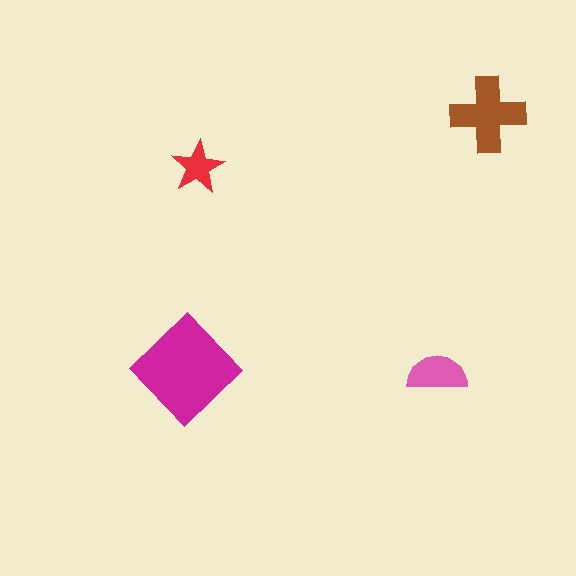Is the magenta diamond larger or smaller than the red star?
Larger.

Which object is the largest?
The magenta diamond.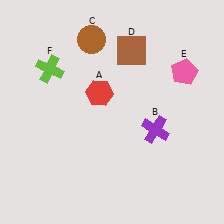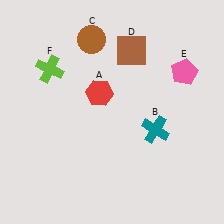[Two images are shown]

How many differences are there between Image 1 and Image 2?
There is 1 difference between the two images.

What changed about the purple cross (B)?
In Image 1, B is purple. In Image 2, it changed to teal.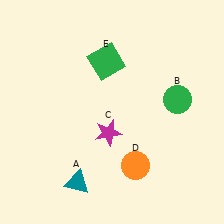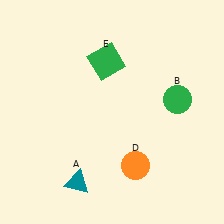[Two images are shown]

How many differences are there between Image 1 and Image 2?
There is 1 difference between the two images.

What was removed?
The magenta star (C) was removed in Image 2.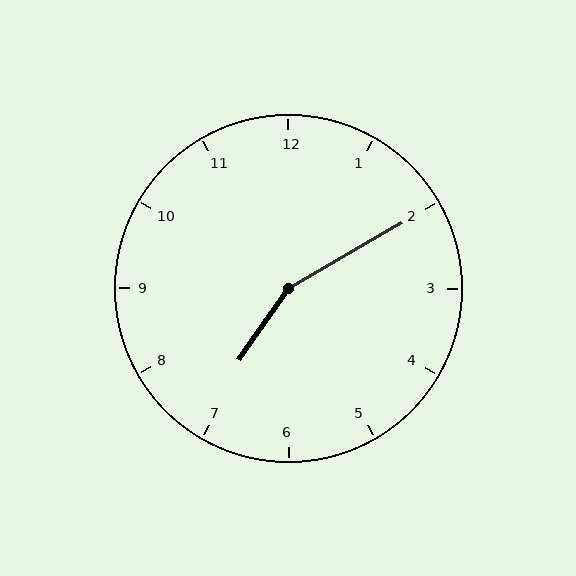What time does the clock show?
7:10.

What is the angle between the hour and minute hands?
Approximately 155 degrees.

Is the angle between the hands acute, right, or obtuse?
It is obtuse.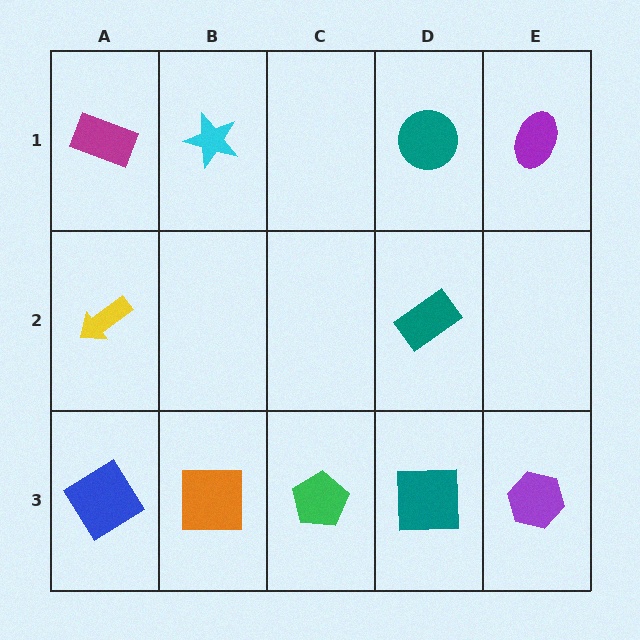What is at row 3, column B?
An orange square.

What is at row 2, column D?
A teal rectangle.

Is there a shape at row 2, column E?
No, that cell is empty.